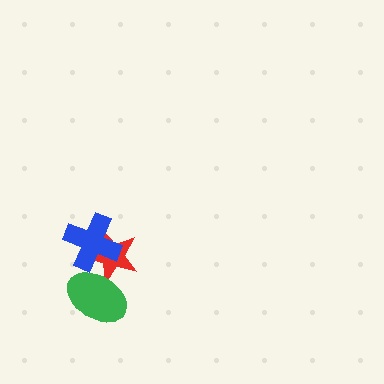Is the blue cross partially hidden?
No, no other shape covers it.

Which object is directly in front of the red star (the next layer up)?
The green ellipse is directly in front of the red star.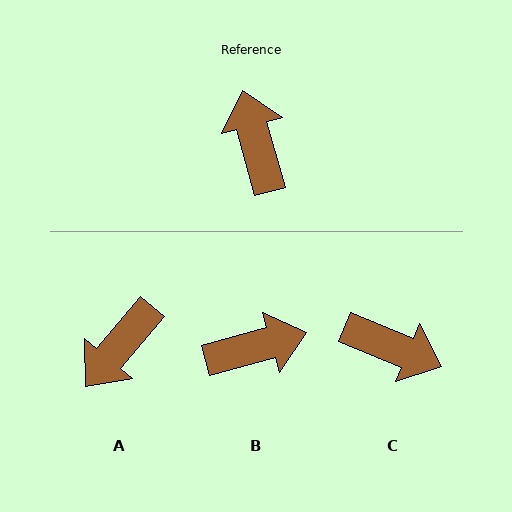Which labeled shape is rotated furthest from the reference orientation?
C, about 128 degrees away.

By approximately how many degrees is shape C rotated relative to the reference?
Approximately 128 degrees clockwise.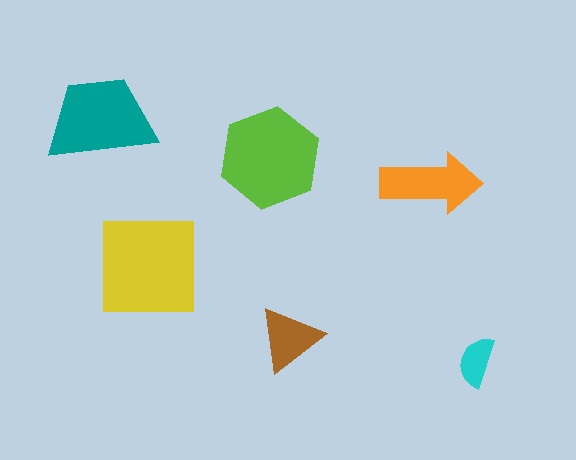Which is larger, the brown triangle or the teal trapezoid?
The teal trapezoid.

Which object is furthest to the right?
The cyan semicircle is rightmost.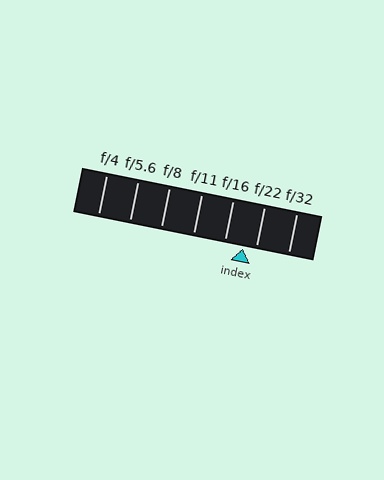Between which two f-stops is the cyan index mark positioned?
The index mark is between f/16 and f/22.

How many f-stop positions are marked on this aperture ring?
There are 7 f-stop positions marked.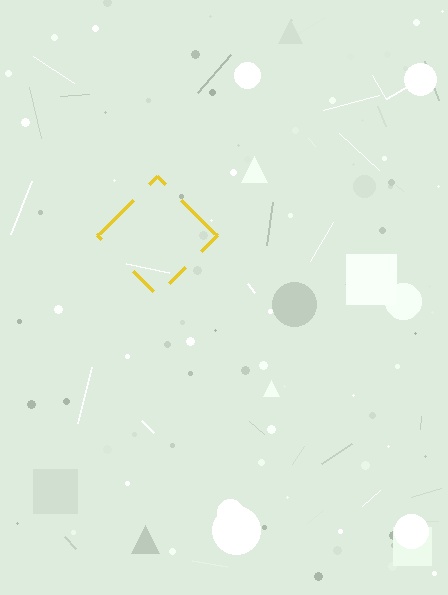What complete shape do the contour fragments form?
The contour fragments form a diamond.